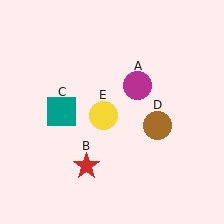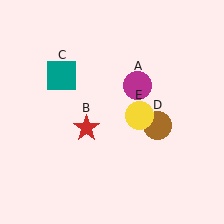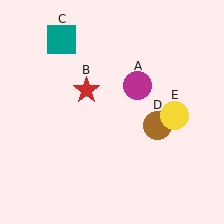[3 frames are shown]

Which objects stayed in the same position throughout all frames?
Magenta circle (object A) and brown circle (object D) remained stationary.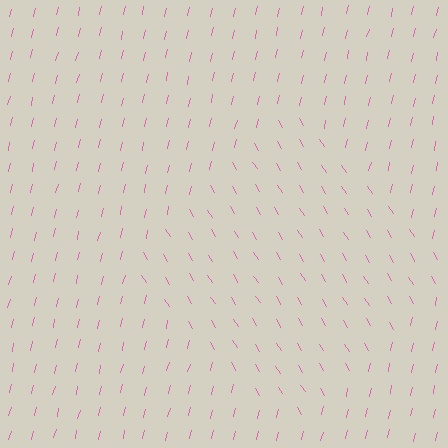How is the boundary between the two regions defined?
The boundary is defined purely by a change in line orientation (approximately 45 degrees difference). All lines are the same color and thickness.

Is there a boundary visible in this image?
Yes, there is a texture boundary formed by a change in line orientation.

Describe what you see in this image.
The image is filled with small pink line segments. A diamond region in the image has lines oriented differently from the surrounding lines, creating a visible texture boundary.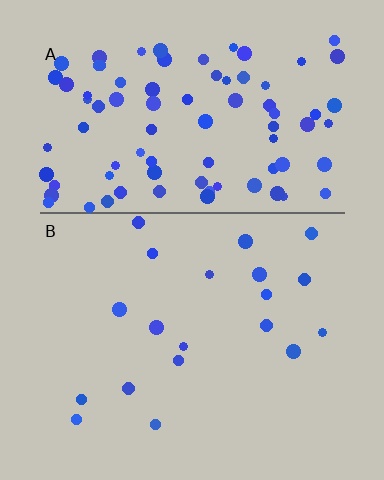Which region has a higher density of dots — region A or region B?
A (the top).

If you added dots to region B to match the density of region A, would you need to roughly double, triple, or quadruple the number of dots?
Approximately quadruple.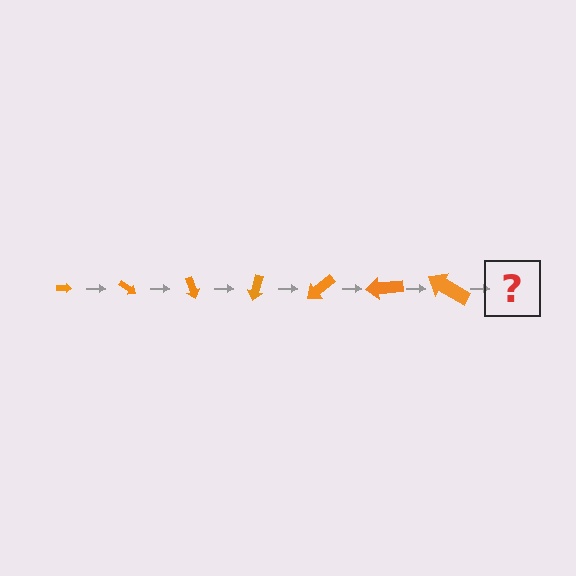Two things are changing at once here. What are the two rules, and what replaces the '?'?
The two rules are that the arrow grows larger each step and it rotates 35 degrees each step. The '?' should be an arrow, larger than the previous one and rotated 245 degrees from the start.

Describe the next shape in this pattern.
It should be an arrow, larger than the previous one and rotated 245 degrees from the start.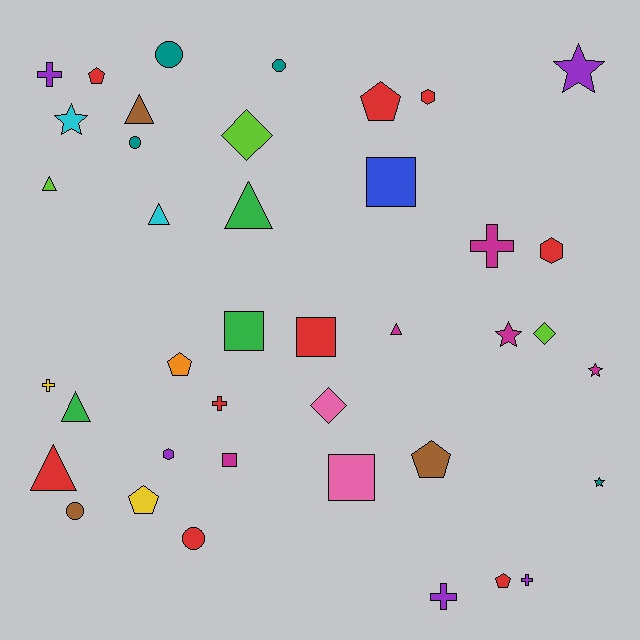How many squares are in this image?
There are 5 squares.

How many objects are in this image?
There are 40 objects.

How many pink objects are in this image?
There are 2 pink objects.